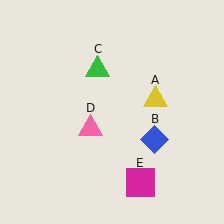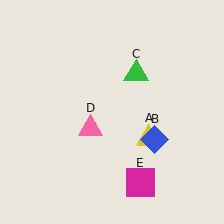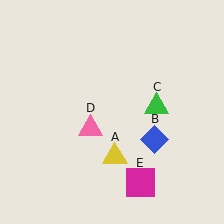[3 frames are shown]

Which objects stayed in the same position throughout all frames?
Blue diamond (object B) and pink triangle (object D) and magenta square (object E) remained stationary.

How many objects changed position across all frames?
2 objects changed position: yellow triangle (object A), green triangle (object C).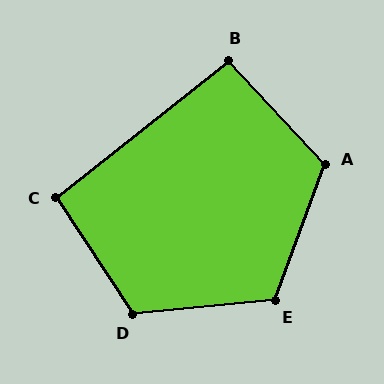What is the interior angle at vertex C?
Approximately 95 degrees (obtuse).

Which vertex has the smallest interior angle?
B, at approximately 95 degrees.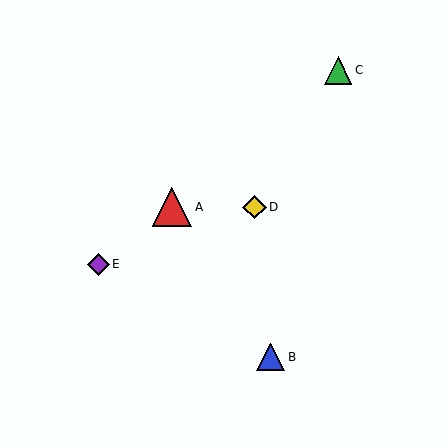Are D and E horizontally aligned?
No, D is at y≈207 and E is at y≈264.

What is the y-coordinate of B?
Object B is at y≈357.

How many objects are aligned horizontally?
2 objects (A, D) are aligned horizontally.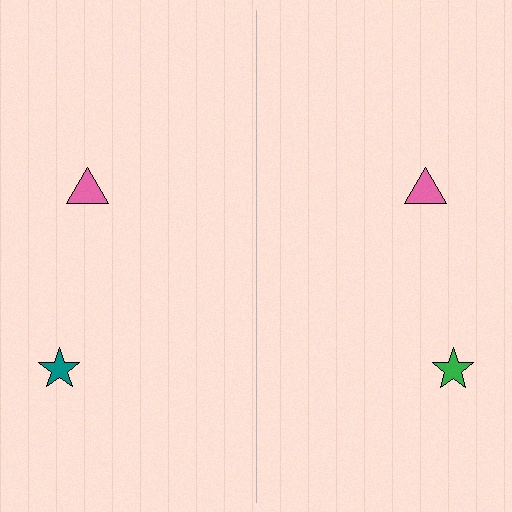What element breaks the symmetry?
The green star on the right side breaks the symmetry — its mirror counterpart is teal.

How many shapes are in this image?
There are 4 shapes in this image.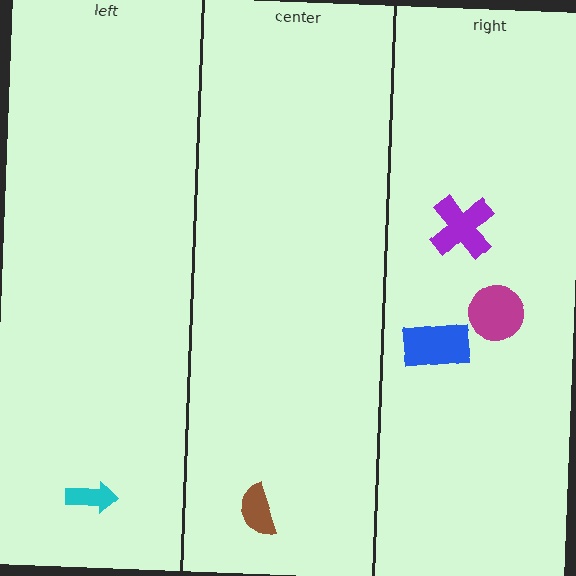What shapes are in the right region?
The blue rectangle, the purple cross, the magenta circle.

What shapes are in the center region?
The brown semicircle.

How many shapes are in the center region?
1.